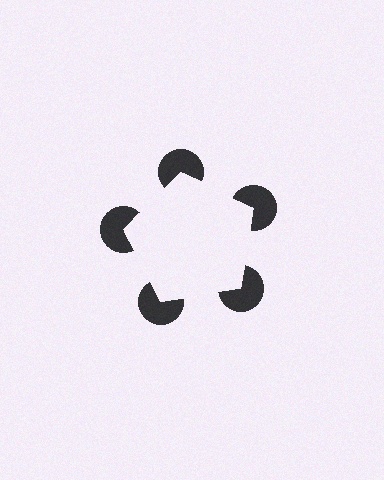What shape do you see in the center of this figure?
An illusory pentagon — its edges are inferred from the aligned wedge cuts in the pac-man discs, not physically drawn.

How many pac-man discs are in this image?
There are 5 — one at each vertex of the illusory pentagon.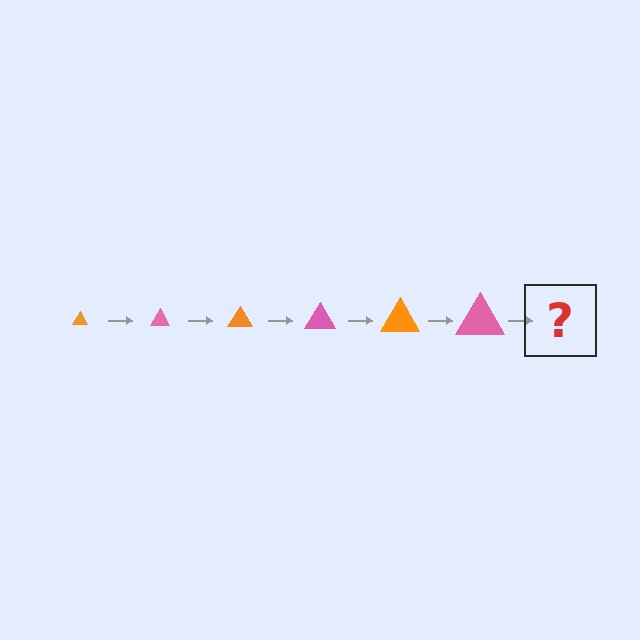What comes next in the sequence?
The next element should be an orange triangle, larger than the previous one.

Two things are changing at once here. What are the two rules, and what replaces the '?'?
The two rules are that the triangle grows larger each step and the color cycles through orange and pink. The '?' should be an orange triangle, larger than the previous one.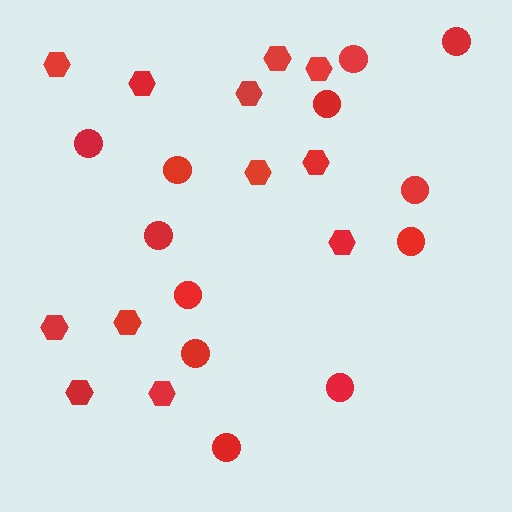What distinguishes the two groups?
There are 2 groups: one group of circles (12) and one group of hexagons (12).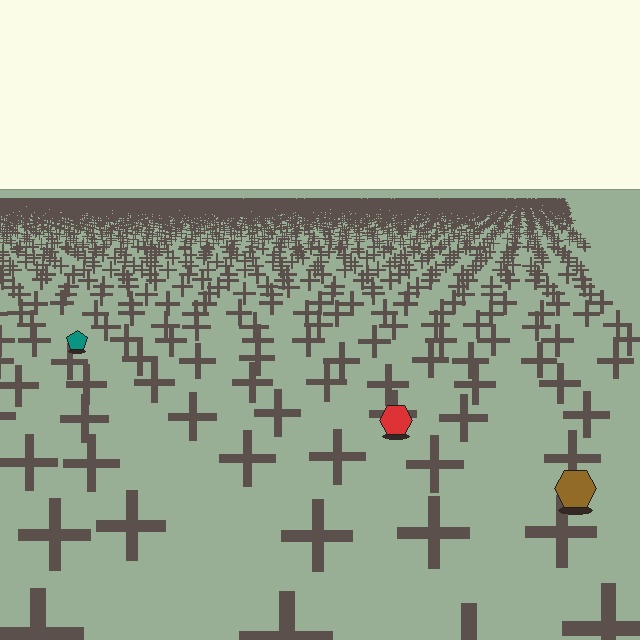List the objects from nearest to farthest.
From nearest to farthest: the brown hexagon, the red hexagon, the teal pentagon.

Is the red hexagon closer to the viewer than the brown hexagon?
No. The brown hexagon is closer — you can tell from the texture gradient: the ground texture is coarser near it.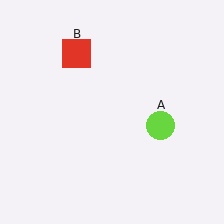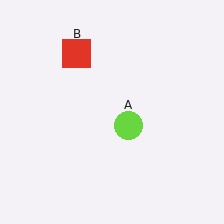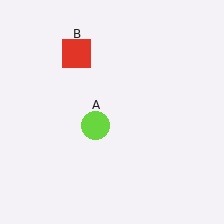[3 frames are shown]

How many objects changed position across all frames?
1 object changed position: lime circle (object A).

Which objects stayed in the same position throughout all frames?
Red square (object B) remained stationary.